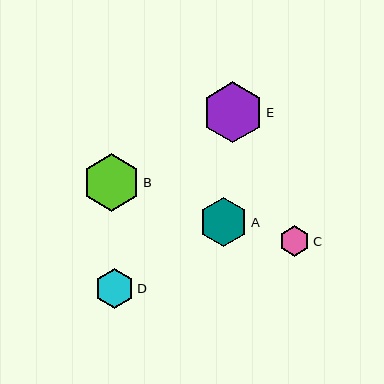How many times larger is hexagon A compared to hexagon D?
Hexagon A is approximately 1.2 times the size of hexagon D.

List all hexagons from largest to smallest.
From largest to smallest: E, B, A, D, C.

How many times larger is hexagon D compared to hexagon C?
Hexagon D is approximately 1.3 times the size of hexagon C.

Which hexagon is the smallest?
Hexagon C is the smallest with a size of approximately 31 pixels.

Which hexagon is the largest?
Hexagon E is the largest with a size of approximately 61 pixels.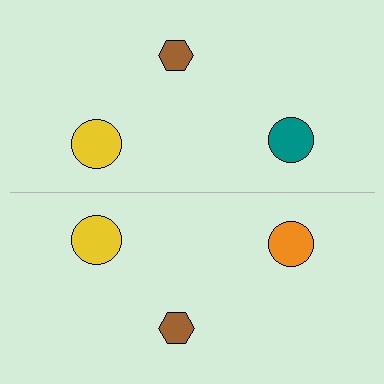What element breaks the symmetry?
The orange circle on the bottom side breaks the symmetry — its mirror counterpart is teal.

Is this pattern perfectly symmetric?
No, the pattern is not perfectly symmetric. The orange circle on the bottom side breaks the symmetry — its mirror counterpart is teal.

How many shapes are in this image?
There are 6 shapes in this image.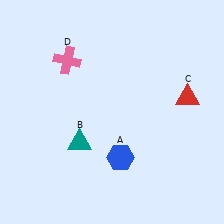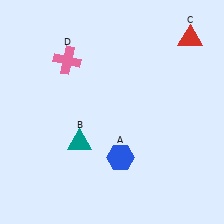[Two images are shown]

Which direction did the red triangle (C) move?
The red triangle (C) moved up.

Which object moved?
The red triangle (C) moved up.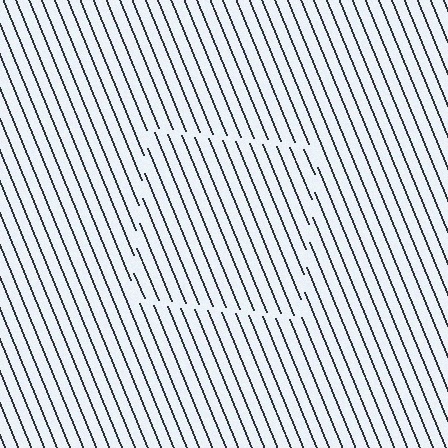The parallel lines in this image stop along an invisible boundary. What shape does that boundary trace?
An illusory square. The interior of the shape contains the same grating, shifted by half a period — the contour is defined by the phase discontinuity where line-ends from the inner and outer gratings abut.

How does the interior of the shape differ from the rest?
The interior of the shape contains the same grating, shifted by half a period — the contour is defined by the phase discontinuity where line-ends from the inner and outer gratings abut.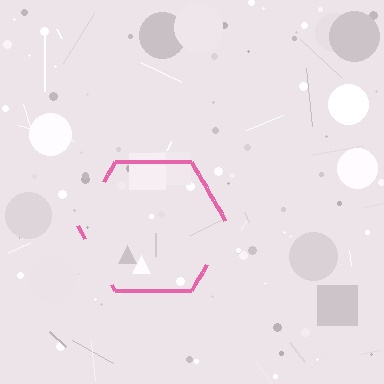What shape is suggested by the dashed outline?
The dashed outline suggests a hexagon.